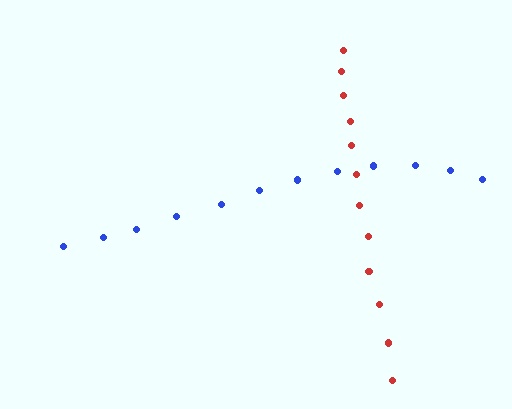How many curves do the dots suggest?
There are 2 distinct paths.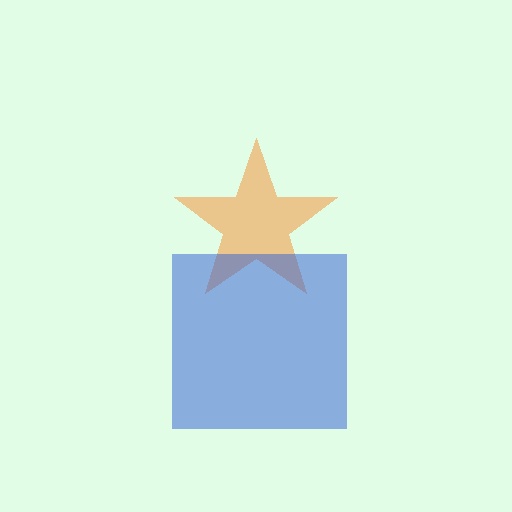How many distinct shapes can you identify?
There are 2 distinct shapes: an orange star, a blue square.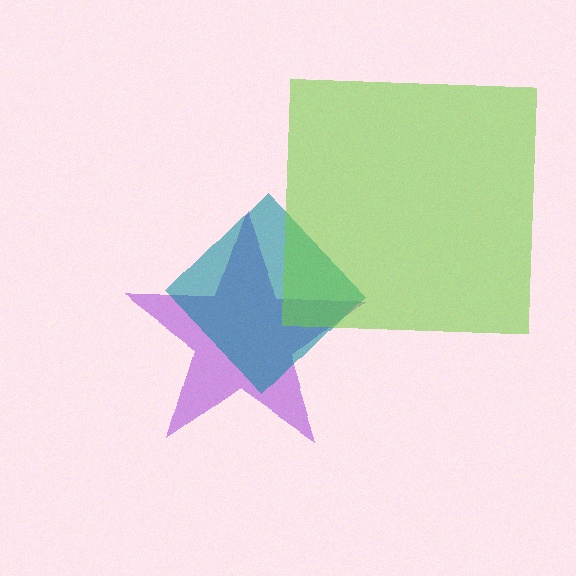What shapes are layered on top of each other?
The layered shapes are: a purple star, a teal diamond, a lime square.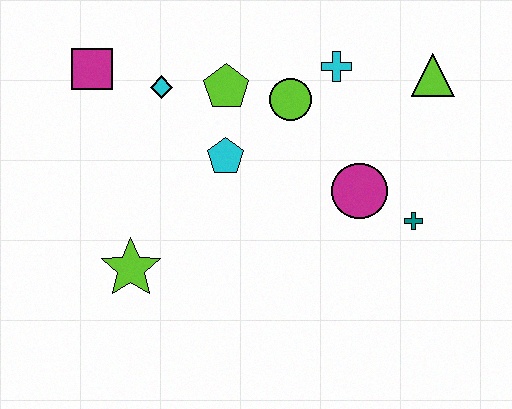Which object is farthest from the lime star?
The lime triangle is farthest from the lime star.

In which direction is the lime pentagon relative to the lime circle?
The lime pentagon is to the left of the lime circle.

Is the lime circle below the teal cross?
No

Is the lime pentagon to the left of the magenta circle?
Yes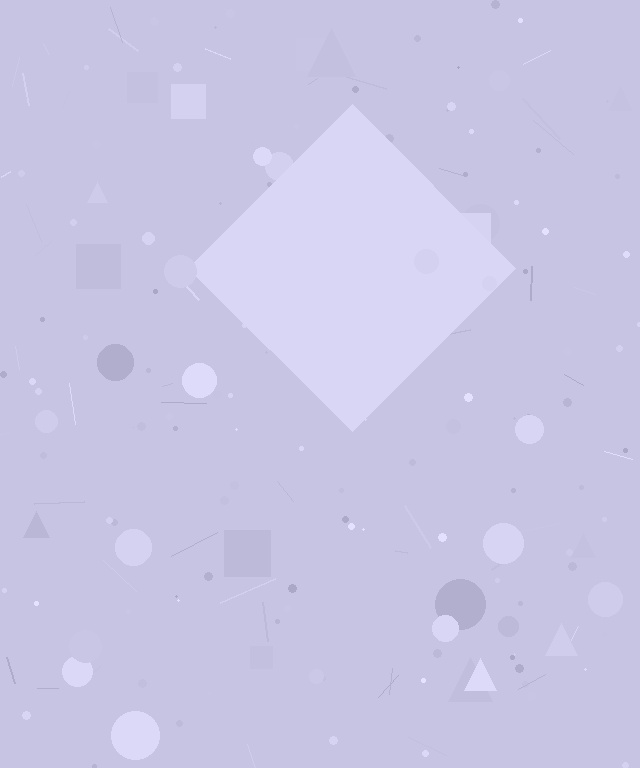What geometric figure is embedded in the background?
A diamond is embedded in the background.